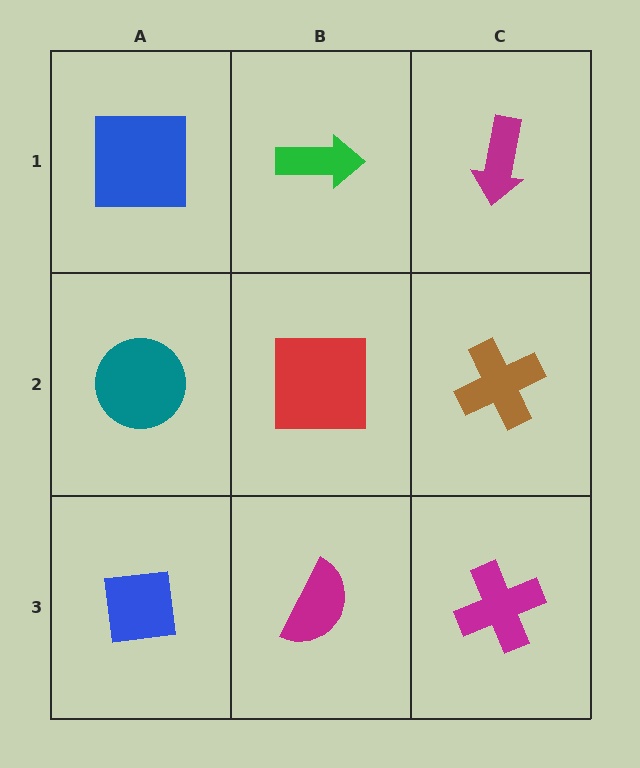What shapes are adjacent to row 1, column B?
A red square (row 2, column B), a blue square (row 1, column A), a magenta arrow (row 1, column C).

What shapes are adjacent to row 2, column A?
A blue square (row 1, column A), a blue square (row 3, column A), a red square (row 2, column B).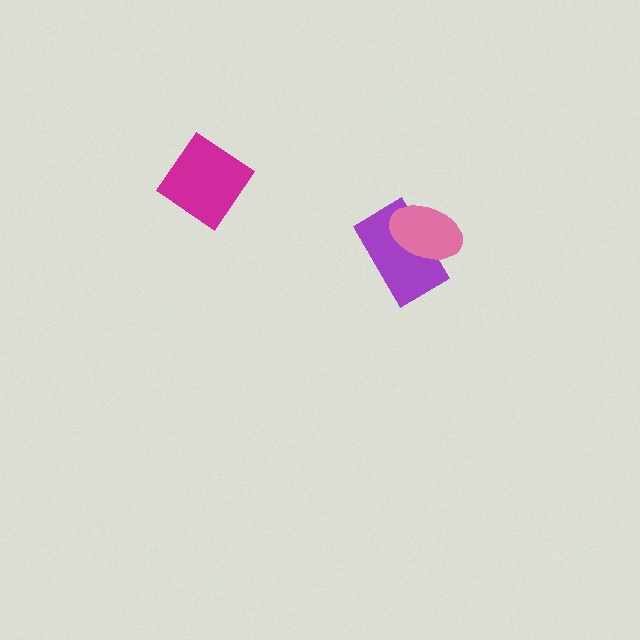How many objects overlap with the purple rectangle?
1 object overlaps with the purple rectangle.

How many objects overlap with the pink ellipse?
1 object overlaps with the pink ellipse.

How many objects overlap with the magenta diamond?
0 objects overlap with the magenta diamond.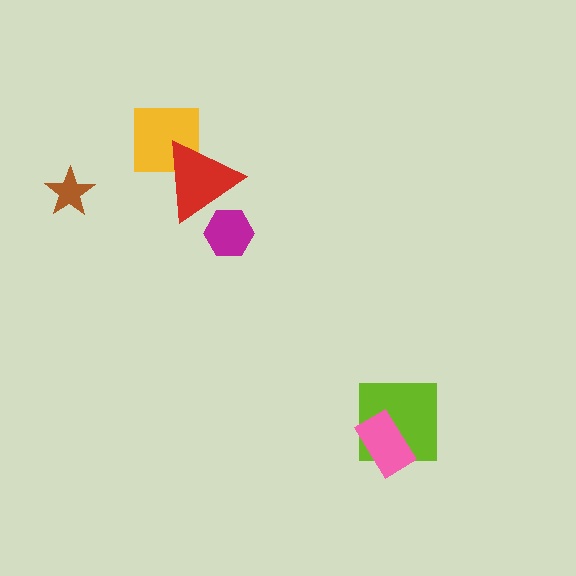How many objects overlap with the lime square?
1 object overlaps with the lime square.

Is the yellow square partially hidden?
Yes, it is partially covered by another shape.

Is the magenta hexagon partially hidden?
No, no other shape covers it.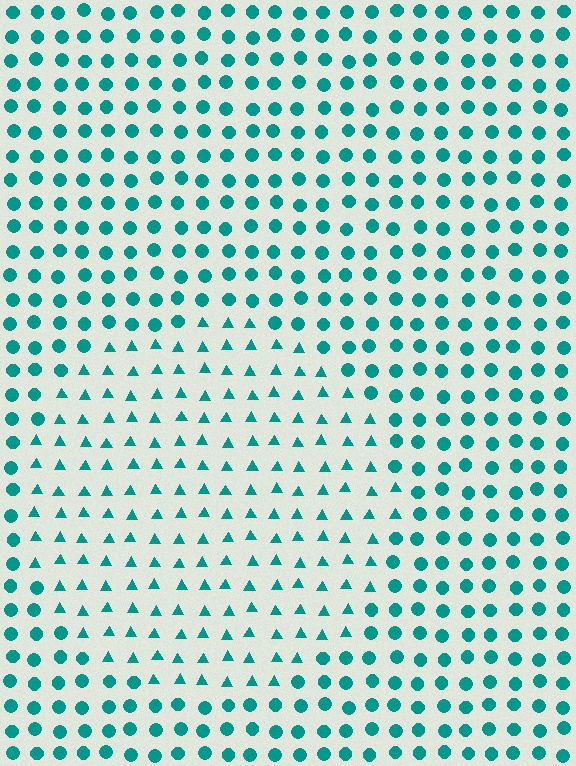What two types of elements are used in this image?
The image uses triangles inside the circle region and circles outside it.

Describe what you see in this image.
The image is filled with small teal elements arranged in a uniform grid. A circle-shaped region contains triangles, while the surrounding area contains circles. The boundary is defined purely by the change in element shape.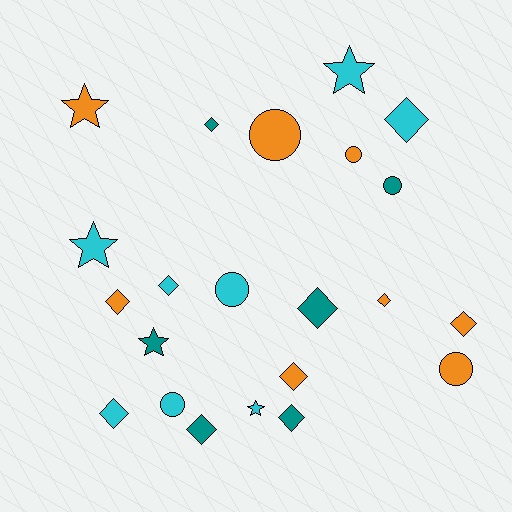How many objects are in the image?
There are 22 objects.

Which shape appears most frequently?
Diamond, with 11 objects.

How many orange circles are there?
There are 3 orange circles.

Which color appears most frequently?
Orange, with 8 objects.